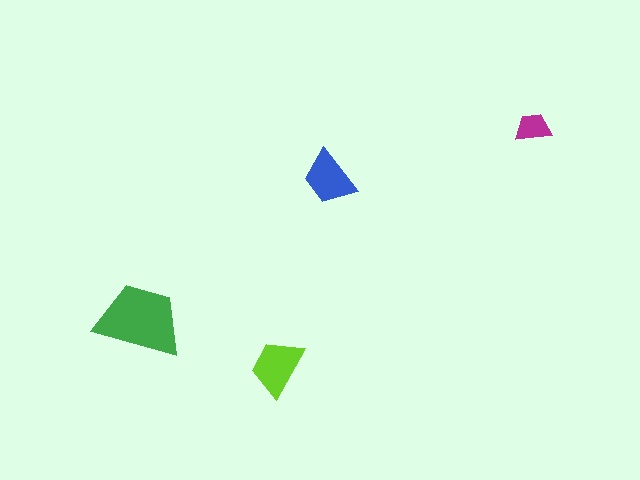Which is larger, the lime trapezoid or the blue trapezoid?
The lime one.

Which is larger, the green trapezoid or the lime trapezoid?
The green one.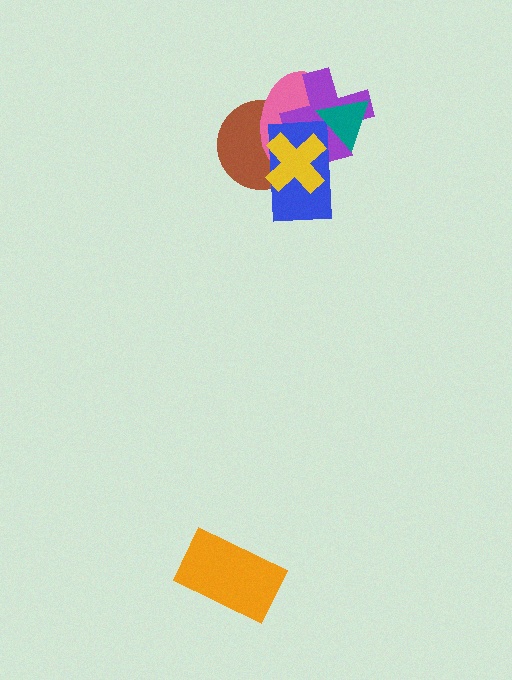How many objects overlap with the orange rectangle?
0 objects overlap with the orange rectangle.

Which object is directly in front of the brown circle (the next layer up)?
The pink ellipse is directly in front of the brown circle.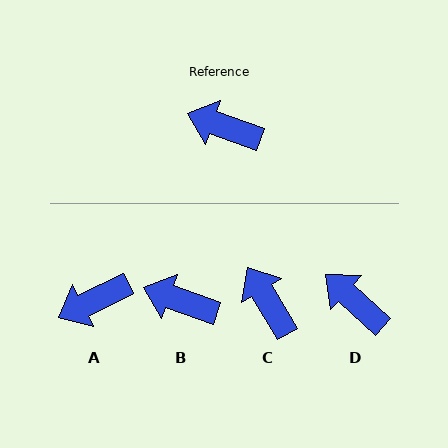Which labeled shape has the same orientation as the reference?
B.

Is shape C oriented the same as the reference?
No, it is off by about 41 degrees.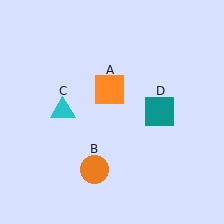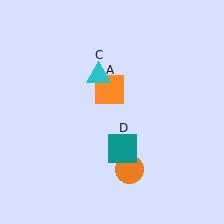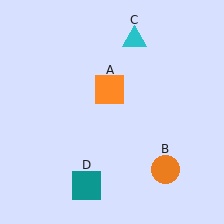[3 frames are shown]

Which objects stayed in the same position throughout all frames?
Orange square (object A) remained stationary.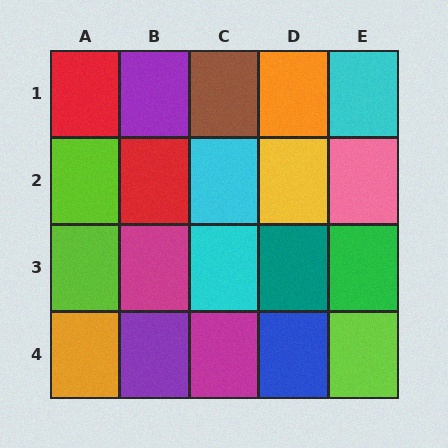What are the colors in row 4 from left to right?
Orange, purple, magenta, blue, lime.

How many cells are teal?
1 cell is teal.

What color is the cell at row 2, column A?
Lime.